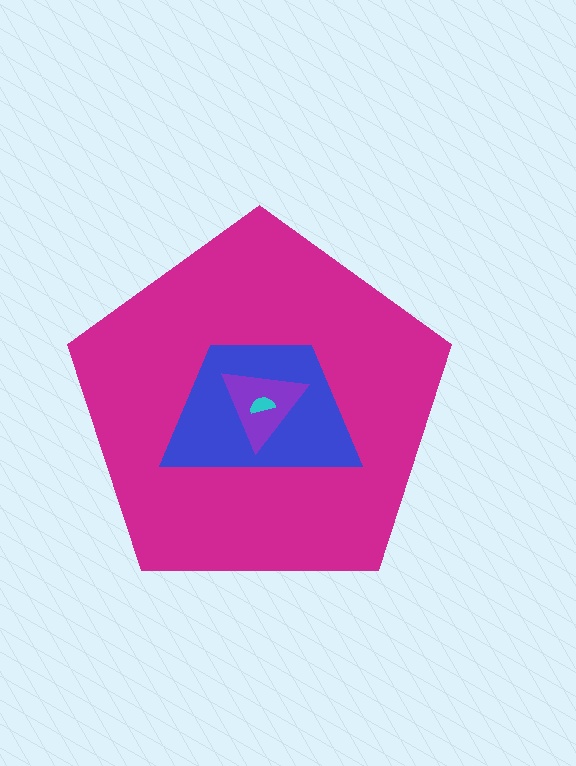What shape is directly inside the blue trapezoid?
The purple triangle.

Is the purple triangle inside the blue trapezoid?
Yes.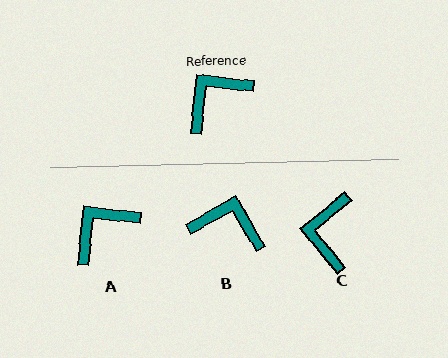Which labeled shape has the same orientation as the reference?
A.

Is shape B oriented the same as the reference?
No, it is off by about 54 degrees.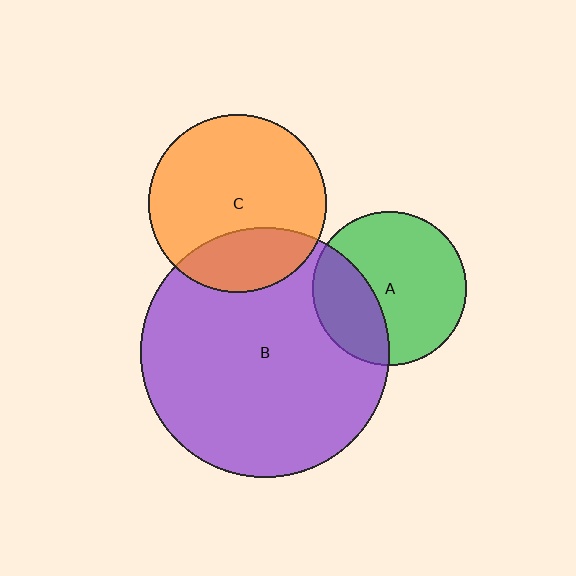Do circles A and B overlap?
Yes.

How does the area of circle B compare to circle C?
Approximately 2.0 times.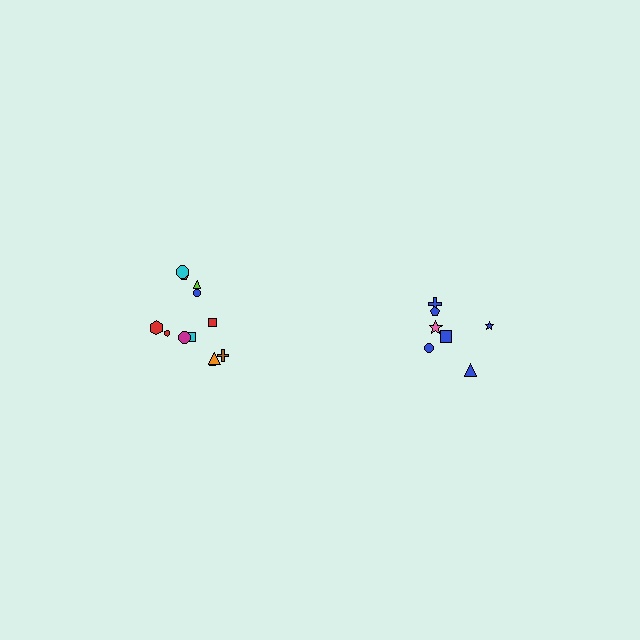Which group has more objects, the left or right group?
The left group.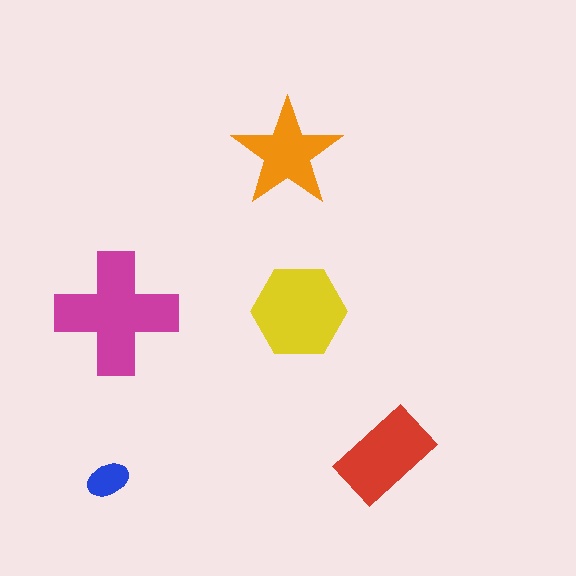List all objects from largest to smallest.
The magenta cross, the yellow hexagon, the red rectangle, the orange star, the blue ellipse.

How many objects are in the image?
There are 5 objects in the image.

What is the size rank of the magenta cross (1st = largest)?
1st.